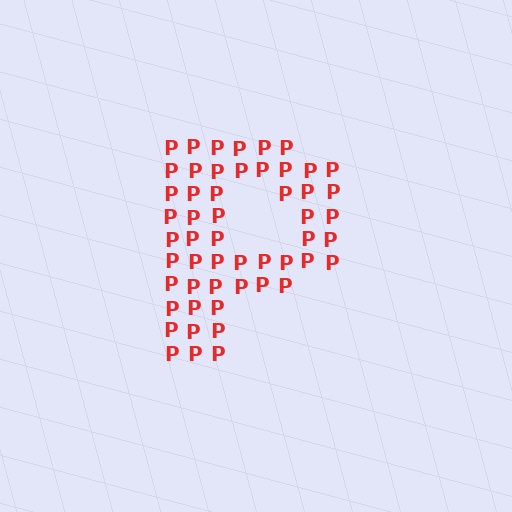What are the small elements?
The small elements are letter P's.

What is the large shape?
The large shape is the letter P.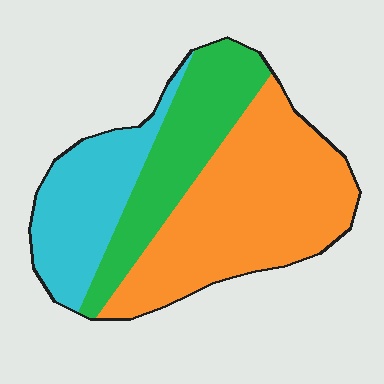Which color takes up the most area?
Orange, at roughly 50%.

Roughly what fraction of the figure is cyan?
Cyan covers about 25% of the figure.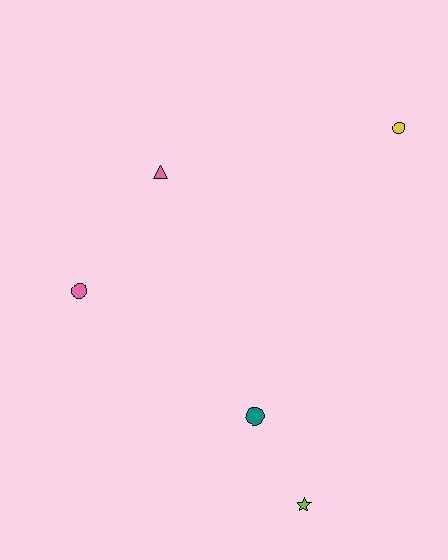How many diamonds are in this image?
There are no diamonds.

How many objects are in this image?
There are 5 objects.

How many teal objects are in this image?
There is 1 teal object.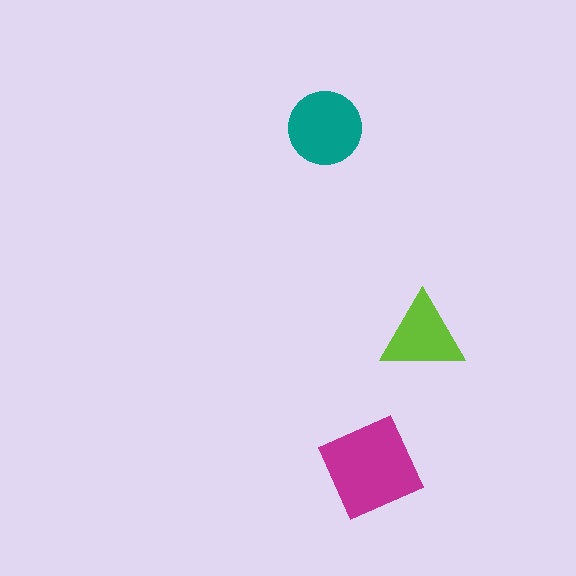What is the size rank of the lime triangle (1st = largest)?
3rd.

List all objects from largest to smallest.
The magenta diamond, the teal circle, the lime triangle.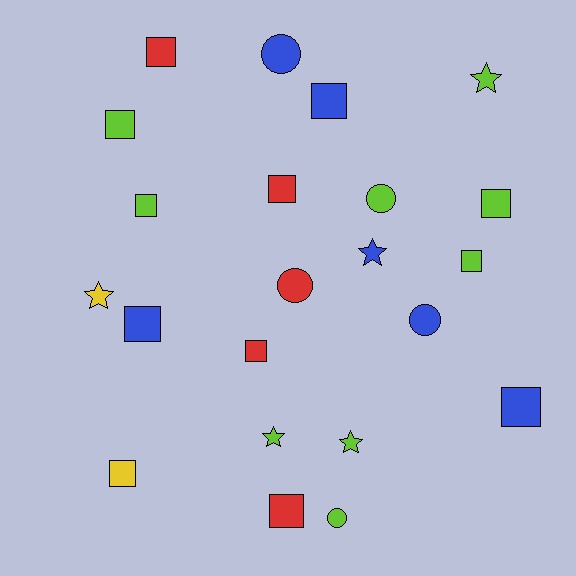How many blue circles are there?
There are 2 blue circles.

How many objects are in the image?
There are 22 objects.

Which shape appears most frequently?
Square, with 12 objects.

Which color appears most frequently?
Lime, with 9 objects.